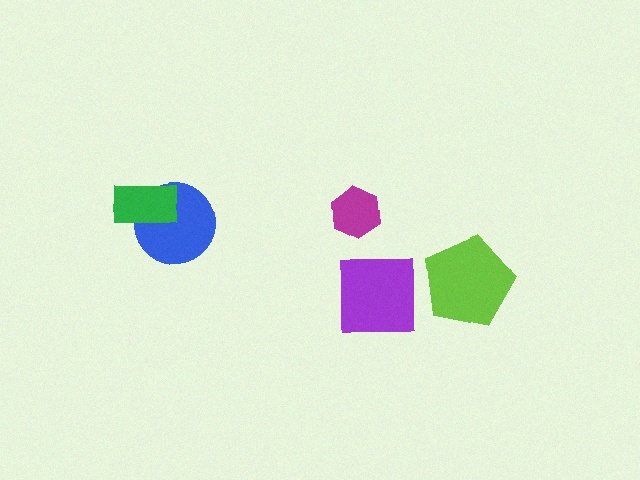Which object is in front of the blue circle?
The green rectangle is in front of the blue circle.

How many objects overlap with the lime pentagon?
0 objects overlap with the lime pentagon.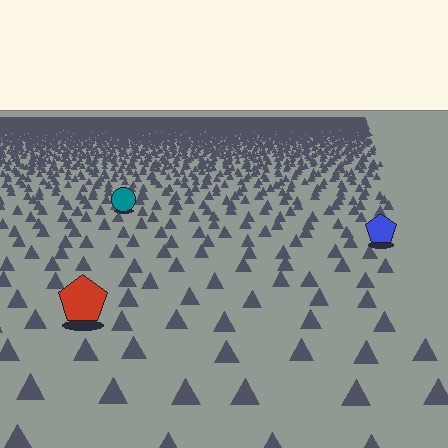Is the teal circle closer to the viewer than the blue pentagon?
No. The blue pentagon is closer — you can tell from the texture gradient: the ground texture is coarser near it.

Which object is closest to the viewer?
The red pentagon is closest. The texture marks near it are larger and more spread out.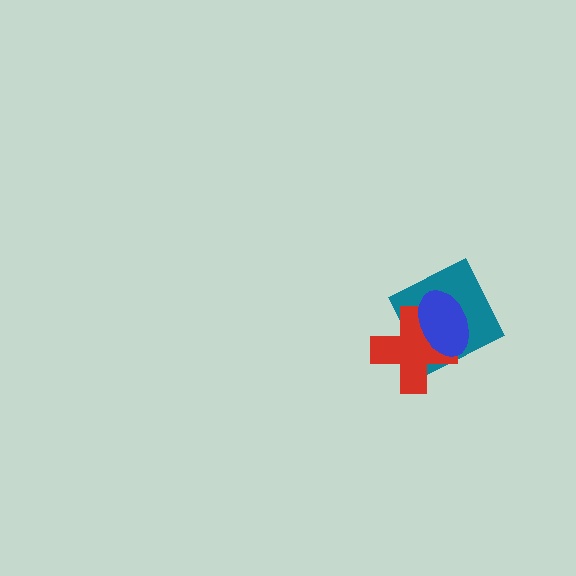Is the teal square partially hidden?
Yes, it is partially covered by another shape.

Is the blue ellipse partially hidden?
No, no other shape covers it.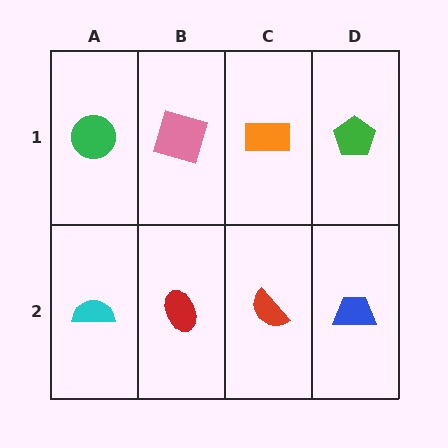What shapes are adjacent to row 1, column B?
A red ellipse (row 2, column B), a green circle (row 1, column A), an orange rectangle (row 1, column C).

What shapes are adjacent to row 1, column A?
A cyan semicircle (row 2, column A), a pink square (row 1, column B).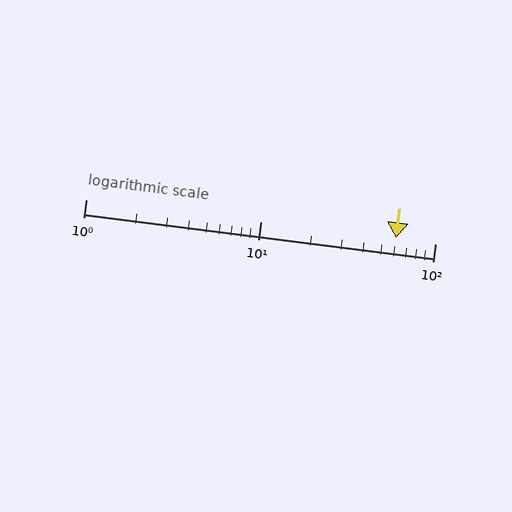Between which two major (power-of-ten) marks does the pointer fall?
The pointer is between 10 and 100.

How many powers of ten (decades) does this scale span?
The scale spans 2 decades, from 1 to 100.